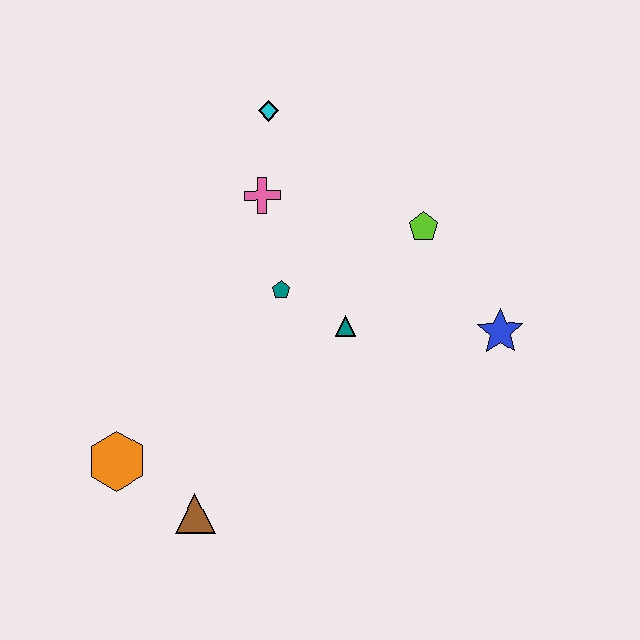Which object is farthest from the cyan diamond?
The brown triangle is farthest from the cyan diamond.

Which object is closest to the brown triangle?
The orange hexagon is closest to the brown triangle.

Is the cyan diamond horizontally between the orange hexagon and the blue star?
Yes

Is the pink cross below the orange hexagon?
No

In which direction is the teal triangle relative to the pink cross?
The teal triangle is below the pink cross.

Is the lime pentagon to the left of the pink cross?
No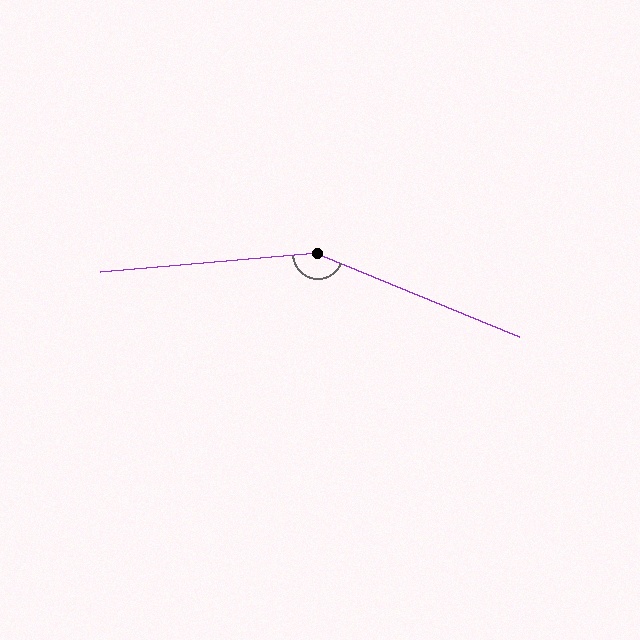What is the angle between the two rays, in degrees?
Approximately 153 degrees.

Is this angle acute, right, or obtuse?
It is obtuse.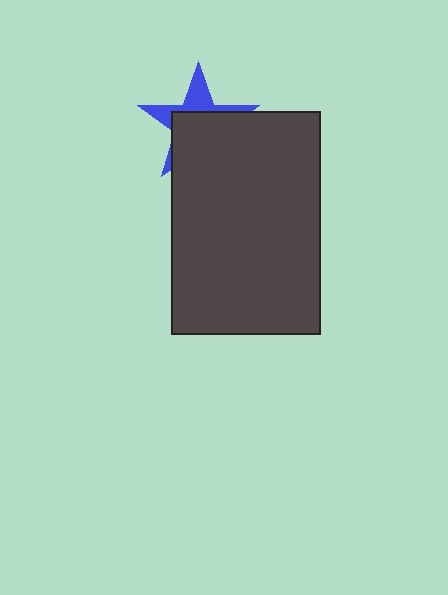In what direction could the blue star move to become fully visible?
The blue star could move up. That would shift it out from behind the dark gray rectangle entirely.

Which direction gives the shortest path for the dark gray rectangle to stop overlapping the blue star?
Moving down gives the shortest separation.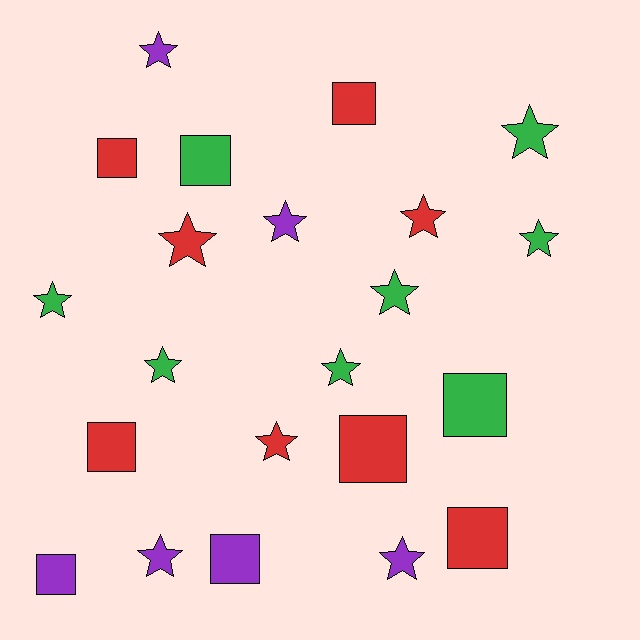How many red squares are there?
There are 5 red squares.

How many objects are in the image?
There are 22 objects.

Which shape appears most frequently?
Star, with 13 objects.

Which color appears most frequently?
Red, with 8 objects.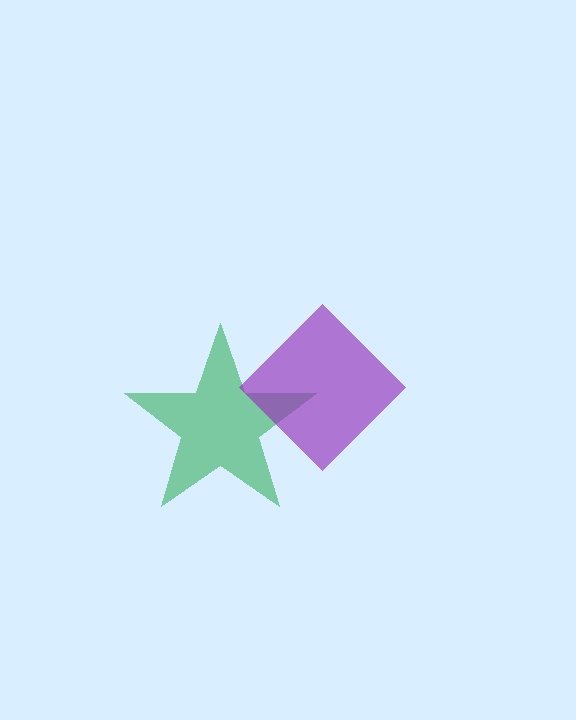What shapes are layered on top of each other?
The layered shapes are: a green star, a purple diamond.